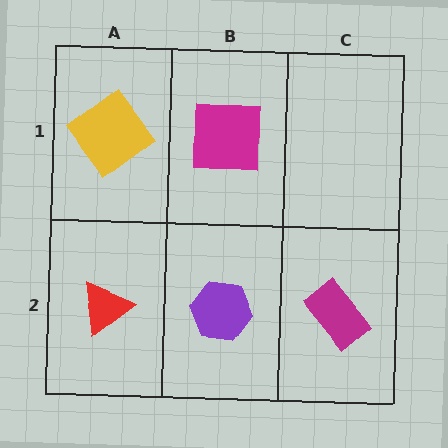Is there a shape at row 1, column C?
No, that cell is empty.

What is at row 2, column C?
A magenta rectangle.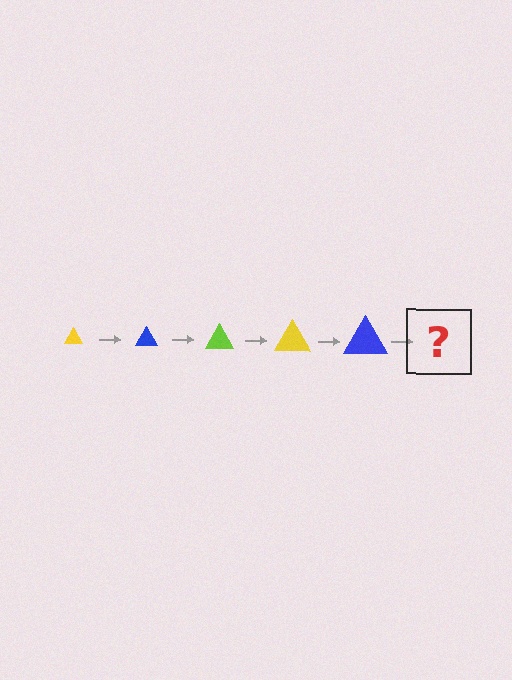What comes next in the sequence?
The next element should be a lime triangle, larger than the previous one.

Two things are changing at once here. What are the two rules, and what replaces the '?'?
The two rules are that the triangle grows larger each step and the color cycles through yellow, blue, and lime. The '?' should be a lime triangle, larger than the previous one.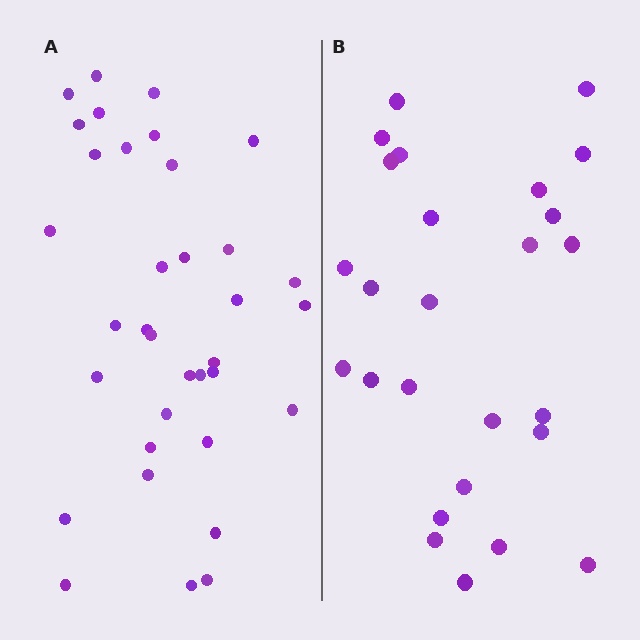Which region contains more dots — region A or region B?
Region A (the left region) has more dots.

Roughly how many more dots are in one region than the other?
Region A has roughly 8 or so more dots than region B.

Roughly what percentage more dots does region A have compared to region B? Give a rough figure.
About 35% more.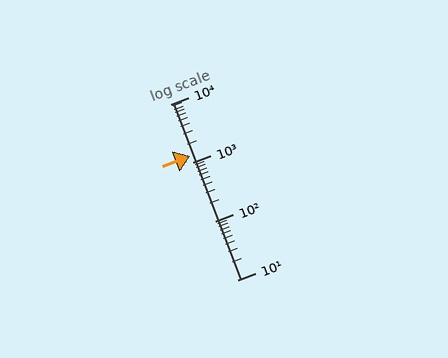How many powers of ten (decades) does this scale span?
The scale spans 3 decades, from 10 to 10000.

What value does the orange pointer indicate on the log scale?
The pointer indicates approximately 1300.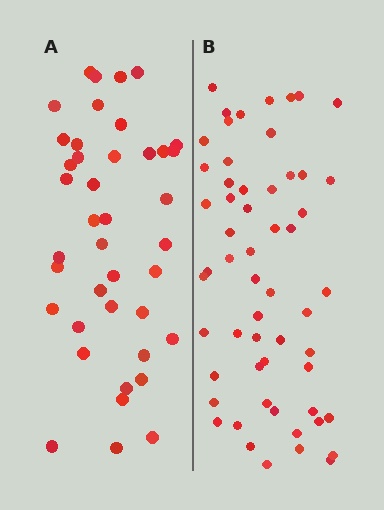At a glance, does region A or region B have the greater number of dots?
Region B (the right region) has more dots.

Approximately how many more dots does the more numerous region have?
Region B has approximately 15 more dots than region A.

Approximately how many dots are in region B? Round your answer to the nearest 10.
About 60 dots. (The exact count is 57, which rounds to 60.)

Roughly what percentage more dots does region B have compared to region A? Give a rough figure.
About 40% more.